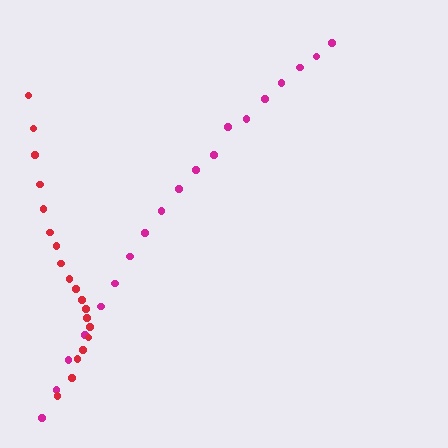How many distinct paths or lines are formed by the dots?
There are 2 distinct paths.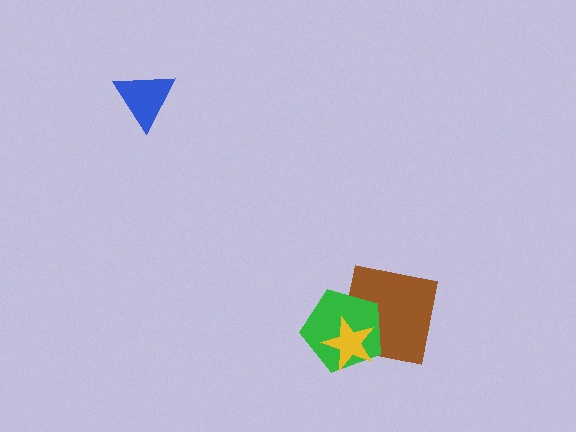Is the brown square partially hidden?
Yes, it is partially covered by another shape.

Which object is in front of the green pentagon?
The yellow star is in front of the green pentagon.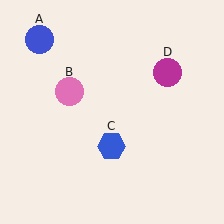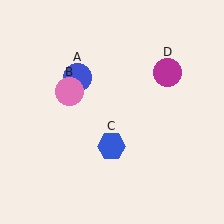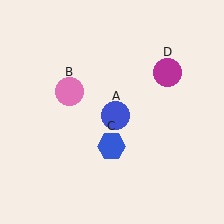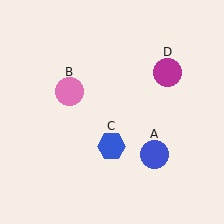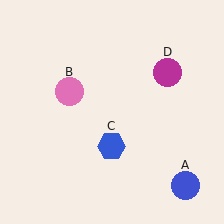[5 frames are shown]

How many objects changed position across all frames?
1 object changed position: blue circle (object A).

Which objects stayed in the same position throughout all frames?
Pink circle (object B) and blue hexagon (object C) and magenta circle (object D) remained stationary.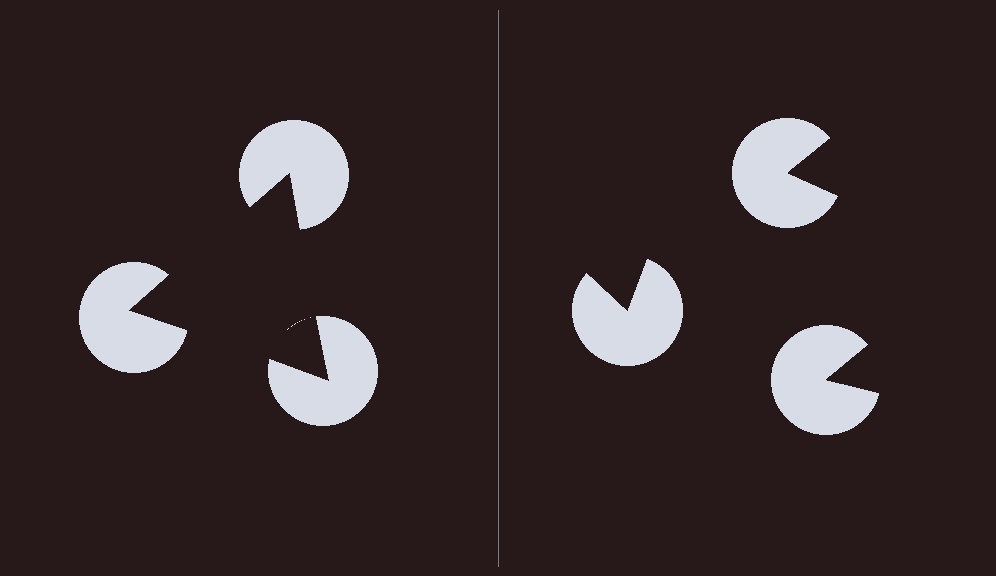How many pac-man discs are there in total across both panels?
6 — 3 on each side.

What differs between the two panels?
The pac-man discs are positioned identically on both sides; only the wedge orientations differ. On the left they align to a triangle; on the right they are misaligned.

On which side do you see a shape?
An illusory triangle appears on the left side. On the right side the wedge cuts are rotated, so no coherent shape forms.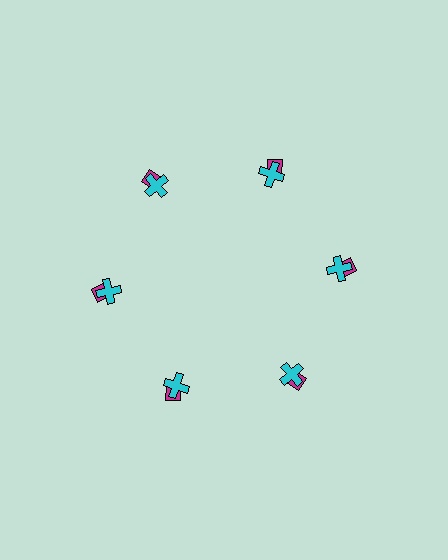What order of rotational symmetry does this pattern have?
This pattern has 6-fold rotational symmetry.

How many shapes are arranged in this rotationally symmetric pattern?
There are 12 shapes, arranged in 6 groups of 2.